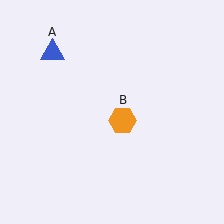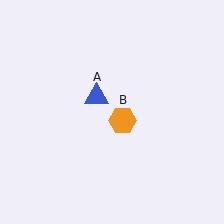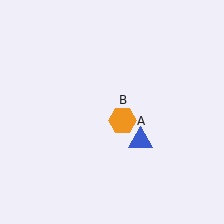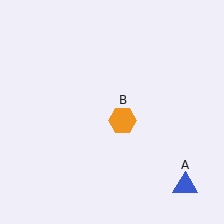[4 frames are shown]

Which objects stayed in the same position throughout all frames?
Orange hexagon (object B) remained stationary.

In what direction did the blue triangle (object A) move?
The blue triangle (object A) moved down and to the right.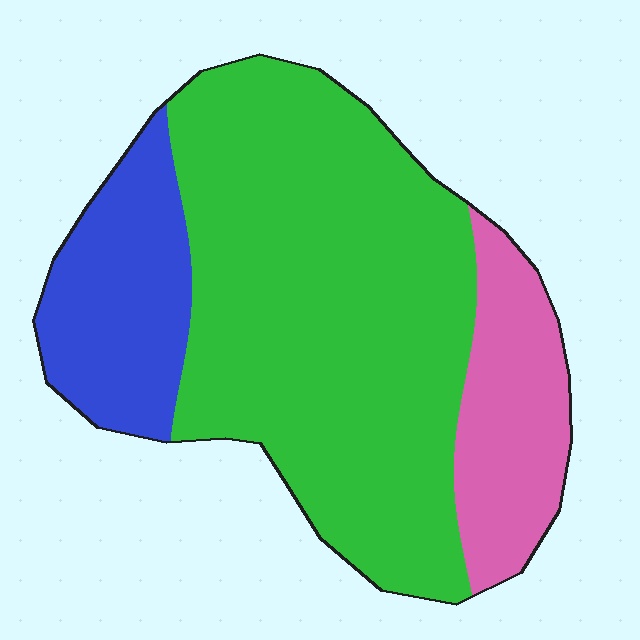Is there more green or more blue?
Green.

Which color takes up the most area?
Green, at roughly 65%.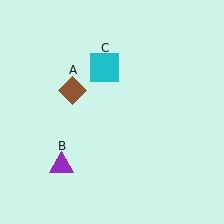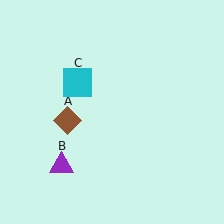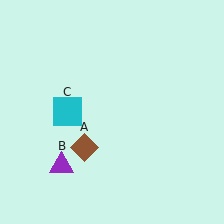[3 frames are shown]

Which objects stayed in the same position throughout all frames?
Purple triangle (object B) remained stationary.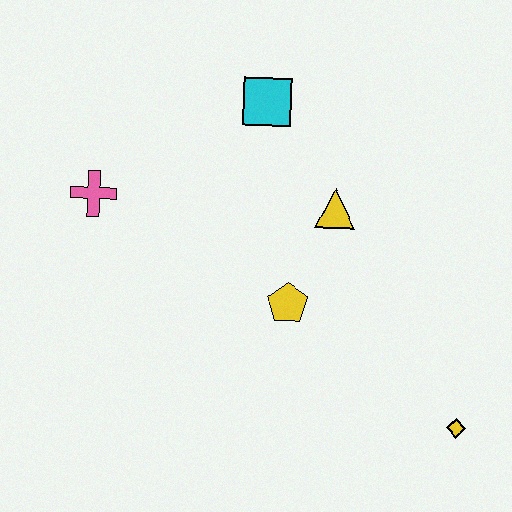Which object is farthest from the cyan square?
The yellow diamond is farthest from the cyan square.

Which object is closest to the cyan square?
The yellow triangle is closest to the cyan square.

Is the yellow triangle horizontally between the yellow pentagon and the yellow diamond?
Yes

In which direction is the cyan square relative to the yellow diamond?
The cyan square is above the yellow diamond.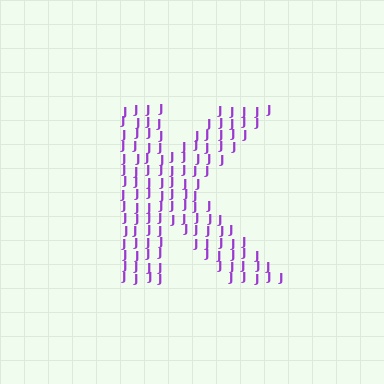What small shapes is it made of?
It is made of small letter J's.